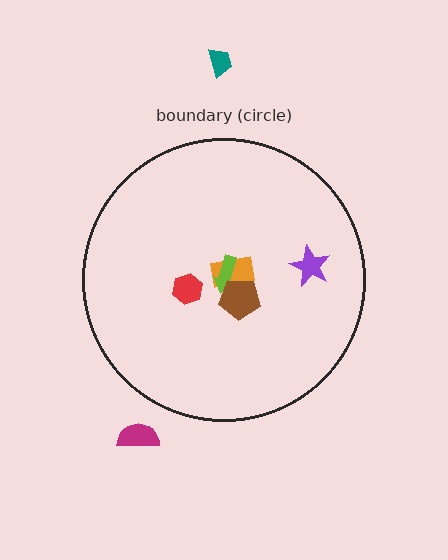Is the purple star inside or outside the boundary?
Inside.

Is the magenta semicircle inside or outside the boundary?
Outside.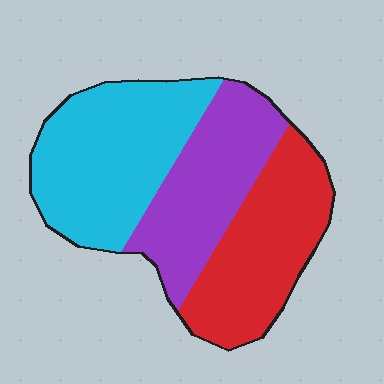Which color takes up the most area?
Cyan, at roughly 40%.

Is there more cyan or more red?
Cyan.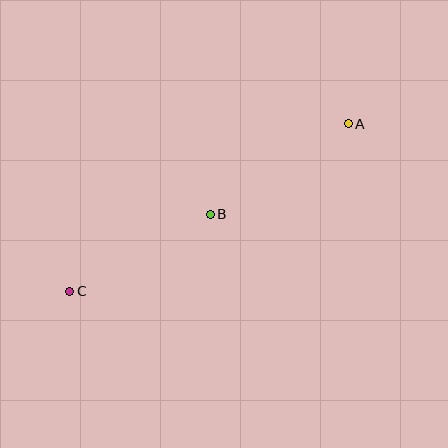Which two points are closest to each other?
Points B and C are closest to each other.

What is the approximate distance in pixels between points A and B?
The distance between A and B is approximately 165 pixels.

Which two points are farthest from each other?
Points A and C are farthest from each other.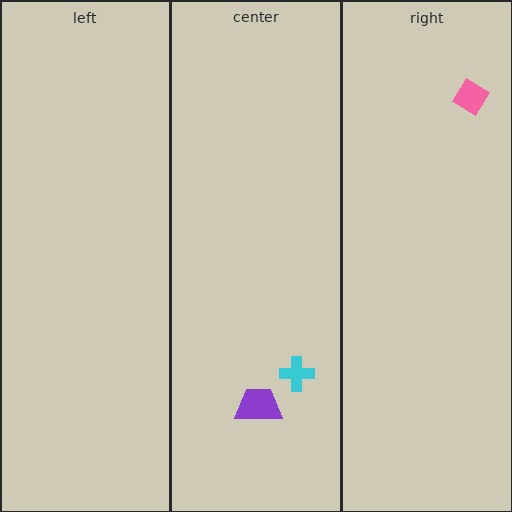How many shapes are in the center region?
2.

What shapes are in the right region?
The pink diamond.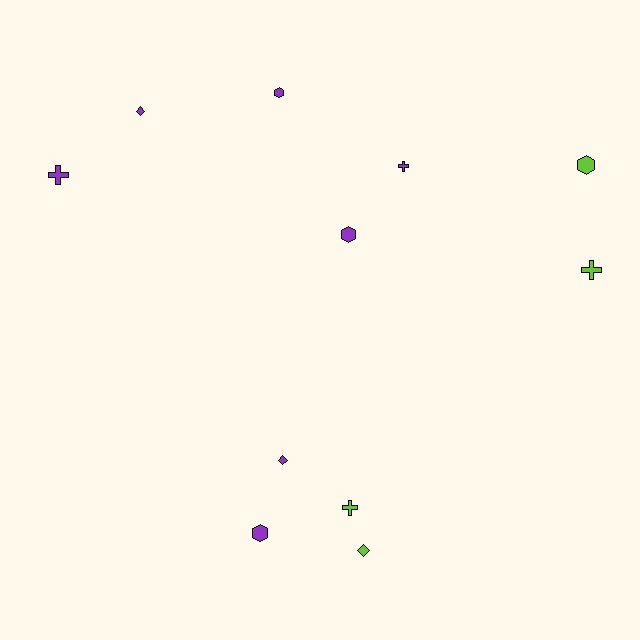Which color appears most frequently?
Purple, with 7 objects.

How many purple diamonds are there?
There are 2 purple diamonds.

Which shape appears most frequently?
Hexagon, with 4 objects.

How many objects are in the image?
There are 11 objects.